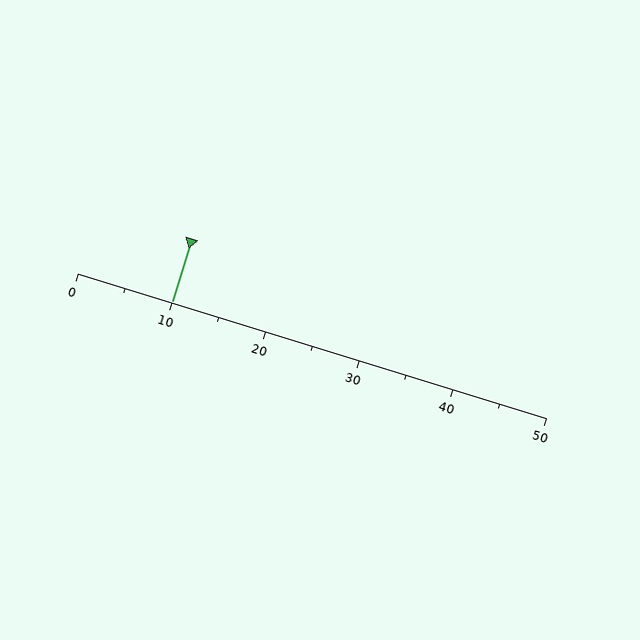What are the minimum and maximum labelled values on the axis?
The axis runs from 0 to 50.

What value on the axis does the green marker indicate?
The marker indicates approximately 10.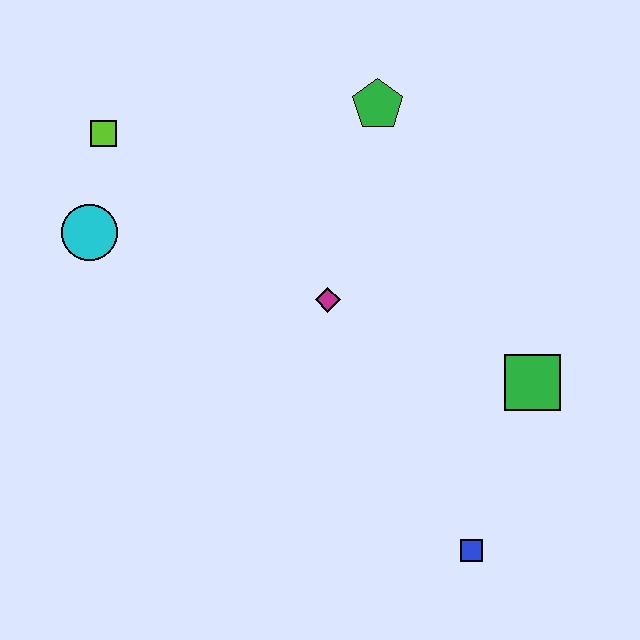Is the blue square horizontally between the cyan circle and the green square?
Yes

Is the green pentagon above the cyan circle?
Yes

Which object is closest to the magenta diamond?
The green pentagon is closest to the magenta diamond.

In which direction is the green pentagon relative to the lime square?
The green pentagon is to the right of the lime square.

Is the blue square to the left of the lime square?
No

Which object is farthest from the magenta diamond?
The blue square is farthest from the magenta diamond.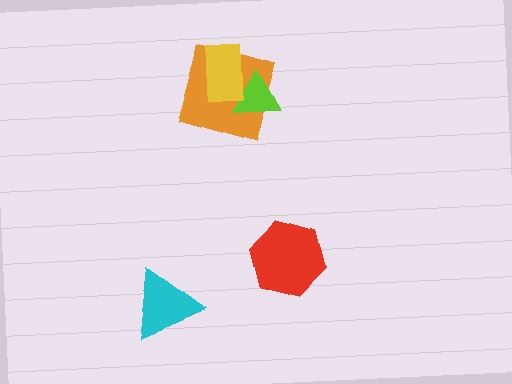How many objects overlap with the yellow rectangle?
2 objects overlap with the yellow rectangle.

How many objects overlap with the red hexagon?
0 objects overlap with the red hexagon.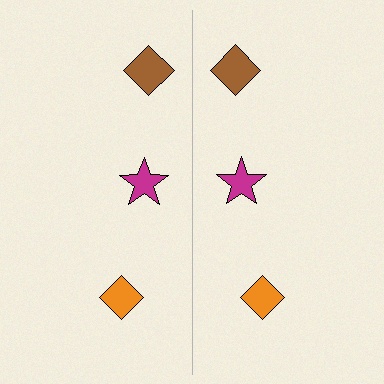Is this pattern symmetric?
Yes, this pattern has bilateral (reflection) symmetry.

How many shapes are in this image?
There are 6 shapes in this image.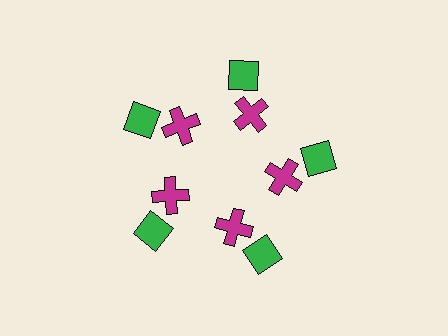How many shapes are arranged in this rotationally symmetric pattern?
There are 10 shapes, arranged in 5 groups of 2.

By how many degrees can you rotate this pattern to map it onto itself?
The pattern maps onto itself every 72 degrees of rotation.